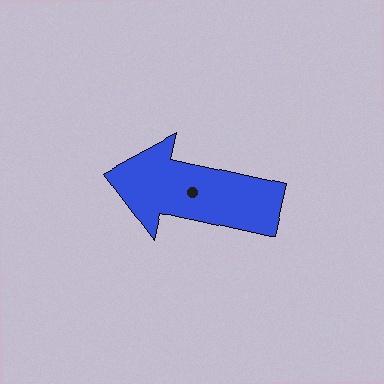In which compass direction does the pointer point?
West.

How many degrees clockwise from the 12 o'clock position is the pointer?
Approximately 283 degrees.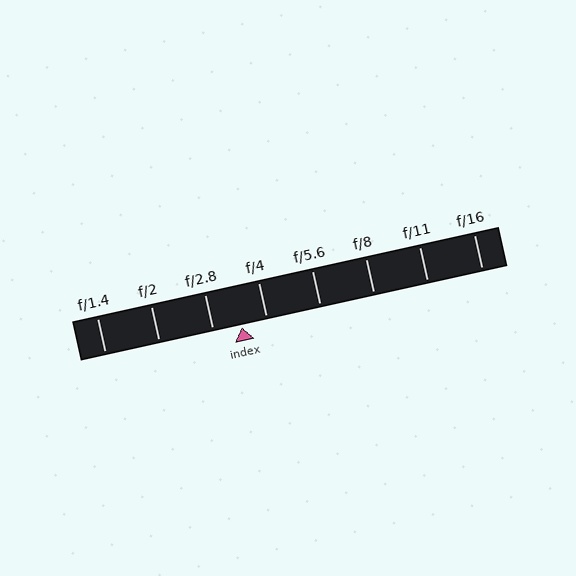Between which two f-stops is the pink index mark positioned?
The index mark is between f/2.8 and f/4.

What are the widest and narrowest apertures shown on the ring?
The widest aperture shown is f/1.4 and the narrowest is f/16.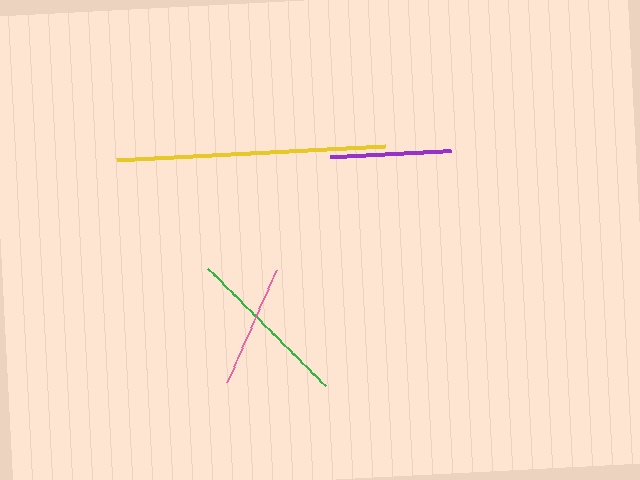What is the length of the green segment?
The green segment is approximately 166 pixels long.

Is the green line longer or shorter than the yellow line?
The yellow line is longer than the green line.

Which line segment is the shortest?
The purple line is the shortest at approximately 121 pixels.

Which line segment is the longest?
The yellow line is the longest at approximately 269 pixels.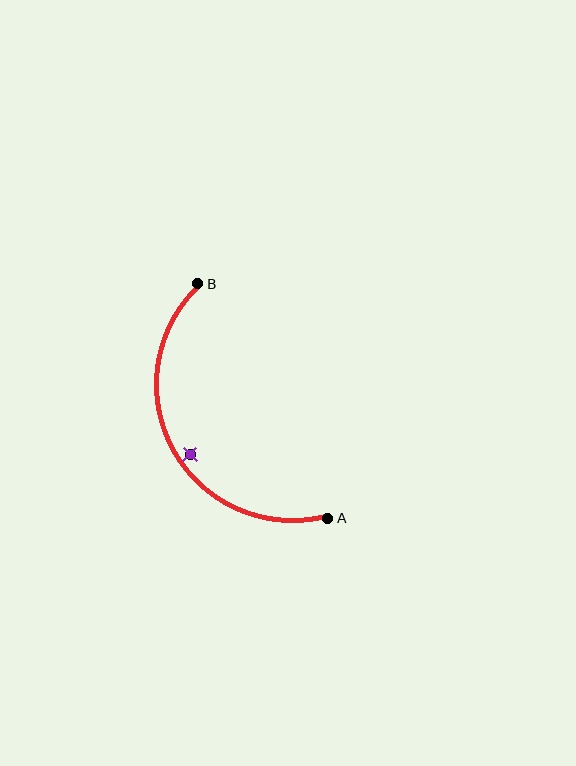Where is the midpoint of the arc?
The arc midpoint is the point on the curve farthest from the straight line joining A and B. It sits to the left of that line.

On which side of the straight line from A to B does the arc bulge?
The arc bulges to the left of the straight line connecting A and B.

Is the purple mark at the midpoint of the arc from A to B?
No — the purple mark does not lie on the arc at all. It sits slightly inside the curve.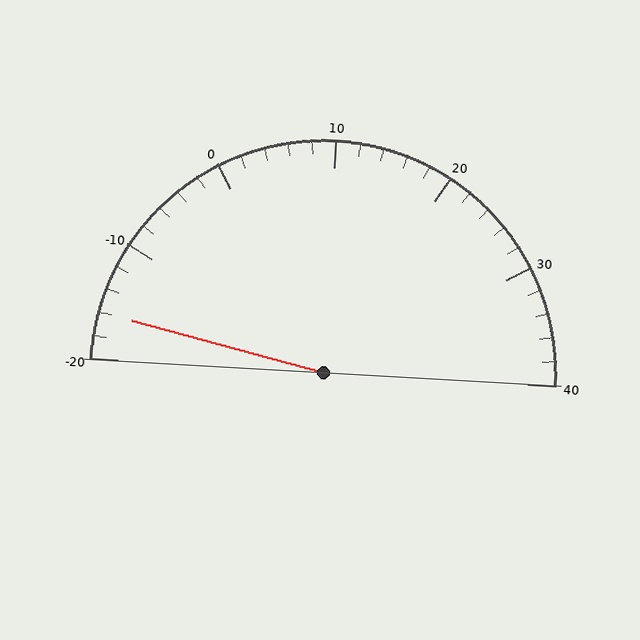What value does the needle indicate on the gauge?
The needle indicates approximately -16.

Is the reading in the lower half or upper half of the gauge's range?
The reading is in the lower half of the range (-20 to 40).